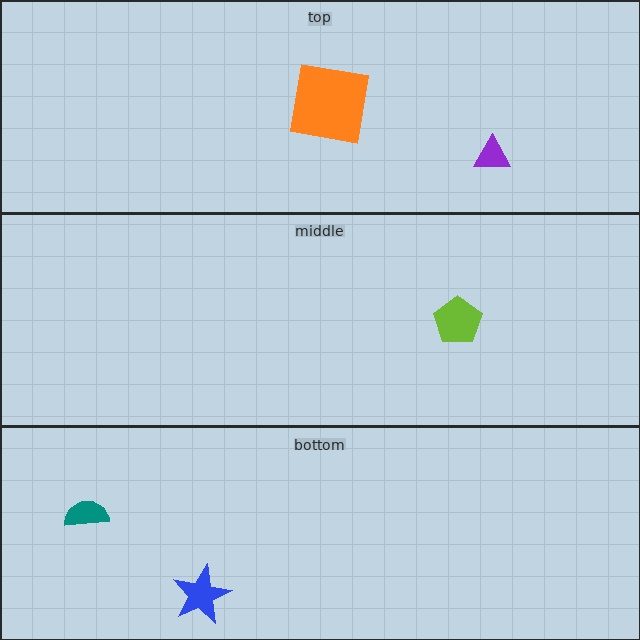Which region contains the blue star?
The bottom region.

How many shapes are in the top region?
2.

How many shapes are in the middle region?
1.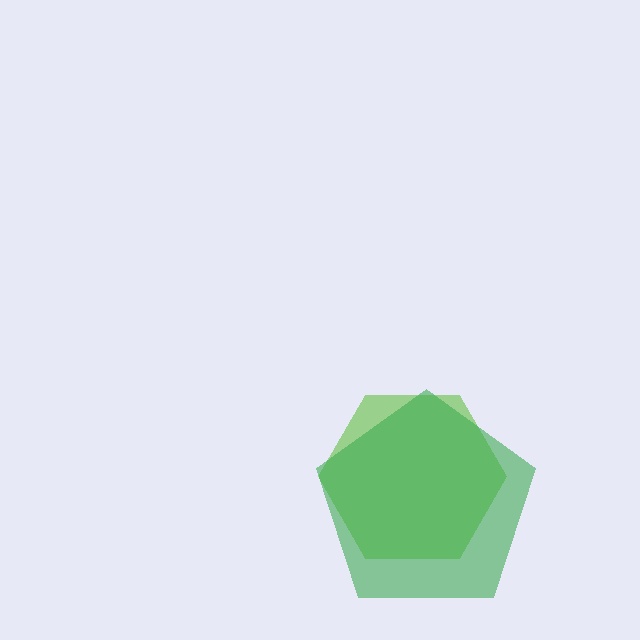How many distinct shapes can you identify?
There are 2 distinct shapes: a lime hexagon, a green pentagon.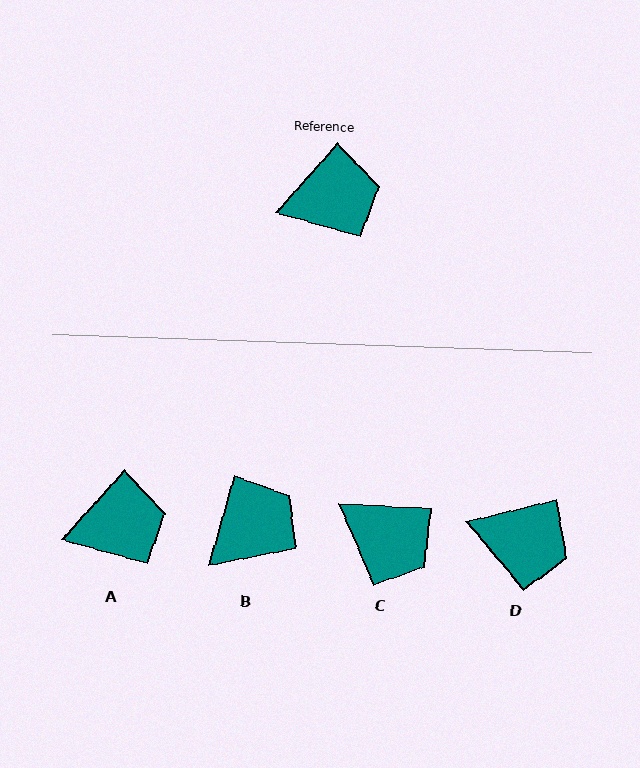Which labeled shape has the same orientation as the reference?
A.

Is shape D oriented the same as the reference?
No, it is off by about 34 degrees.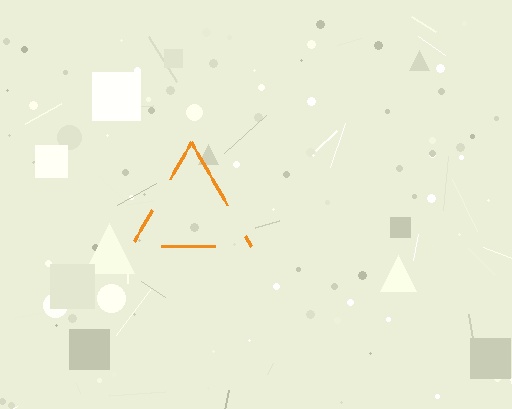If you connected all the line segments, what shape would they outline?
They would outline a triangle.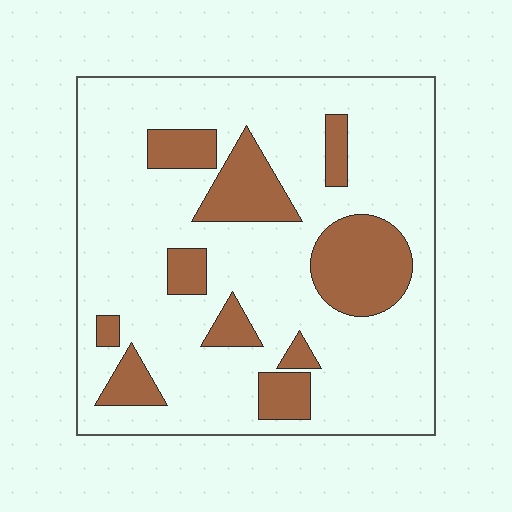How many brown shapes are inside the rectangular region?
10.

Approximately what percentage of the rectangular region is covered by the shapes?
Approximately 20%.